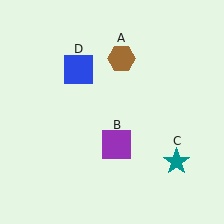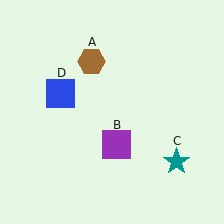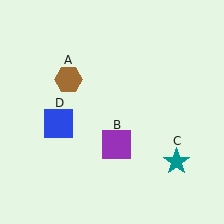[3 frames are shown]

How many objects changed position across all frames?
2 objects changed position: brown hexagon (object A), blue square (object D).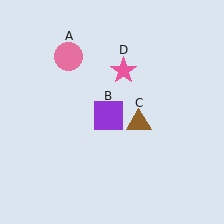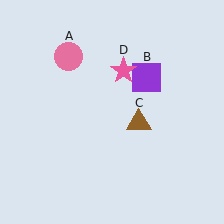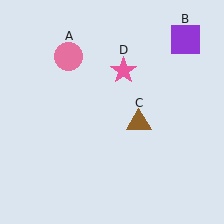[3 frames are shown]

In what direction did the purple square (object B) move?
The purple square (object B) moved up and to the right.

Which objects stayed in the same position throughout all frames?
Pink circle (object A) and brown triangle (object C) and pink star (object D) remained stationary.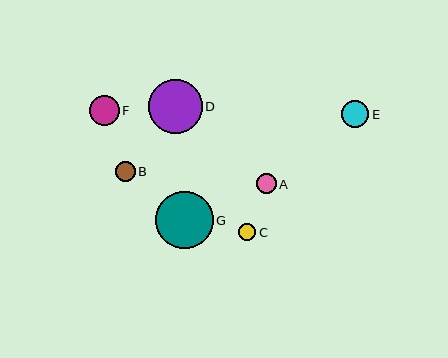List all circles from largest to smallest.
From largest to smallest: G, D, F, E, A, B, C.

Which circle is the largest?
Circle G is the largest with a size of approximately 57 pixels.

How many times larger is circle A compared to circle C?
Circle A is approximately 1.2 times the size of circle C.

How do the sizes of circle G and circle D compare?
Circle G and circle D are approximately the same size.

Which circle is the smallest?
Circle C is the smallest with a size of approximately 17 pixels.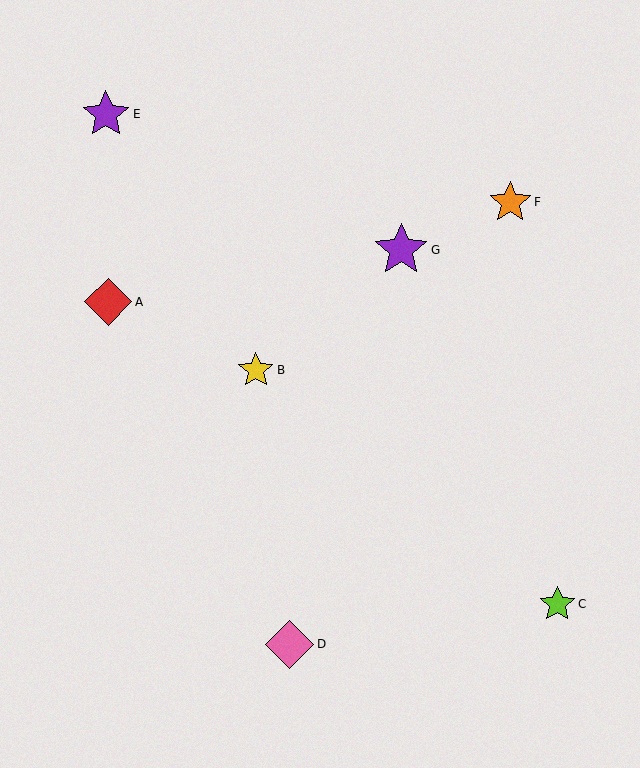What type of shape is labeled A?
Shape A is a red diamond.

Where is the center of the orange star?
The center of the orange star is at (510, 202).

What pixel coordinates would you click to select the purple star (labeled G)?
Click at (401, 250) to select the purple star G.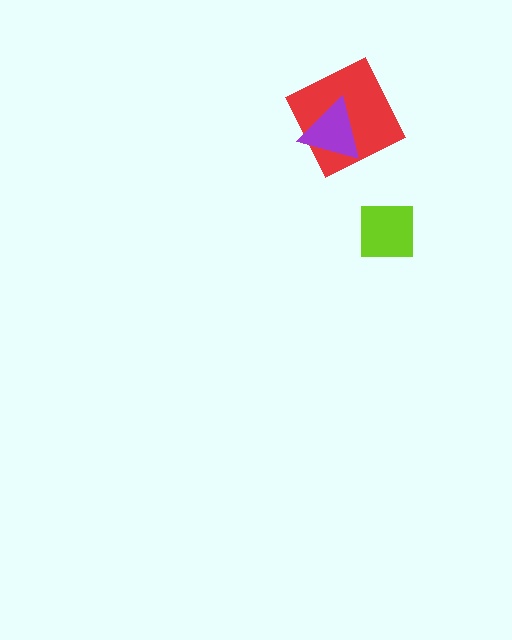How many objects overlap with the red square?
1 object overlaps with the red square.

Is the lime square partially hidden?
No, no other shape covers it.